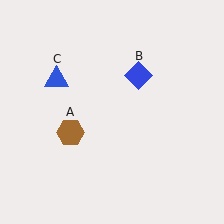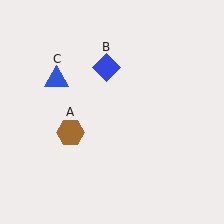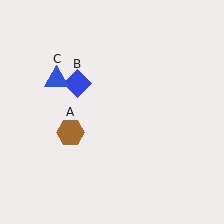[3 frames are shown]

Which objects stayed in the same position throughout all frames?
Brown hexagon (object A) and blue triangle (object C) remained stationary.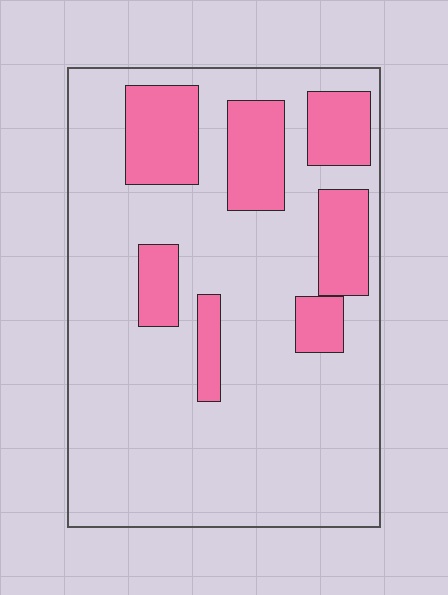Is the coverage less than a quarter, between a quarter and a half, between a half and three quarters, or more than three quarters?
Less than a quarter.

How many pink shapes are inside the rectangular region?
7.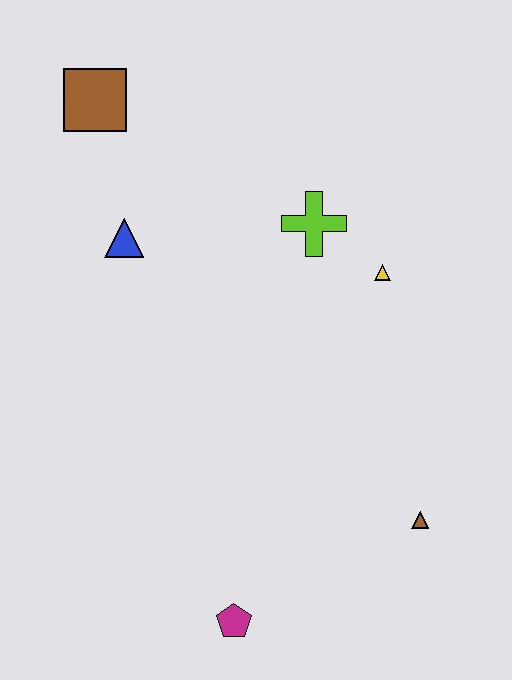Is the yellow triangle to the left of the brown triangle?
Yes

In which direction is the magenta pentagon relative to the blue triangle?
The magenta pentagon is below the blue triangle.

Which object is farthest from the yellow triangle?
The magenta pentagon is farthest from the yellow triangle.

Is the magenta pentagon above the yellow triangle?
No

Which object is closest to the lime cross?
The yellow triangle is closest to the lime cross.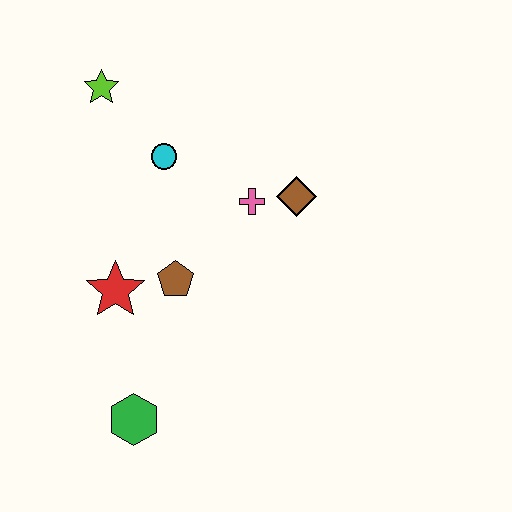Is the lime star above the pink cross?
Yes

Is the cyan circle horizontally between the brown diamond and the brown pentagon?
No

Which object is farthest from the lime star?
The green hexagon is farthest from the lime star.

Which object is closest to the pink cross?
The brown diamond is closest to the pink cross.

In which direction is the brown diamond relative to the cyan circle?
The brown diamond is to the right of the cyan circle.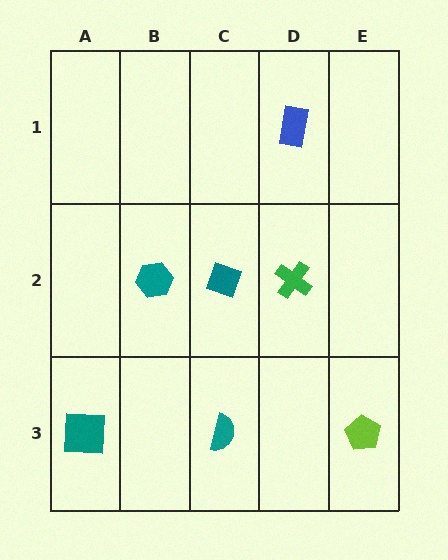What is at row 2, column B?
A teal hexagon.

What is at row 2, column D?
A green cross.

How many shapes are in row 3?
3 shapes.